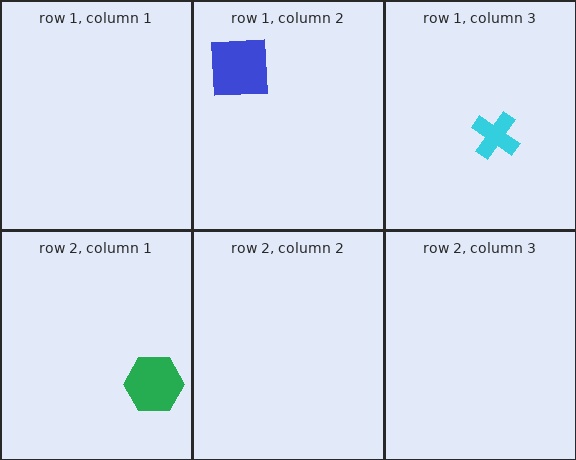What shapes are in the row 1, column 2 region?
The blue square.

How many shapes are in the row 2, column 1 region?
1.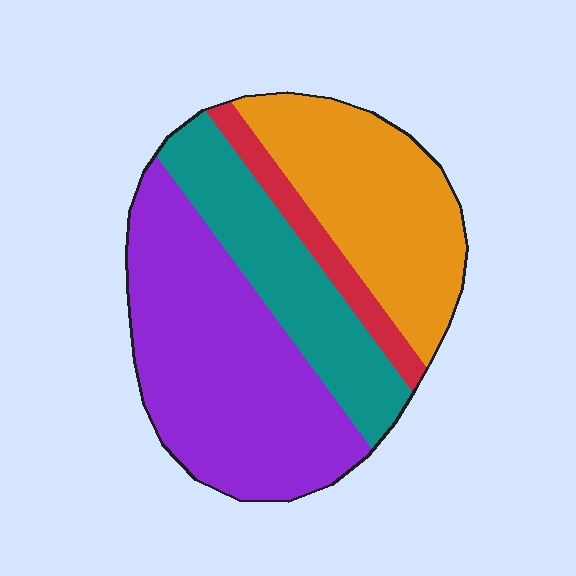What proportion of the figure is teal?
Teal takes up about one fifth (1/5) of the figure.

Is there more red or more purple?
Purple.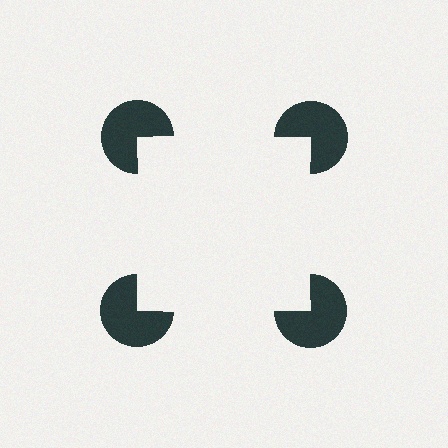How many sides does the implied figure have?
4 sides.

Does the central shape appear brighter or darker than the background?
It typically appears slightly brighter than the background, even though no actual brightness change is drawn.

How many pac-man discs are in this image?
There are 4 — one at each vertex of the illusory square.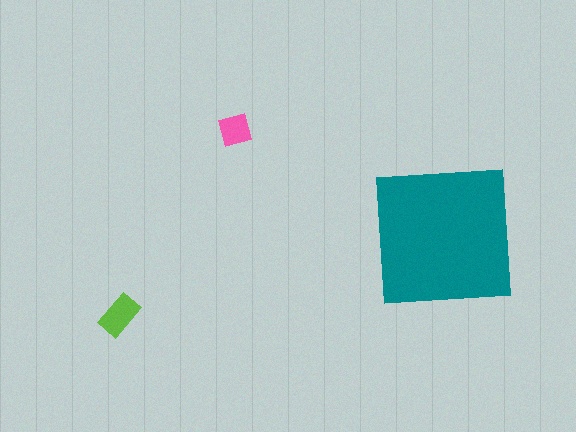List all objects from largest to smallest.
The teal square, the lime rectangle, the pink square.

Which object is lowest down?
The lime rectangle is bottommost.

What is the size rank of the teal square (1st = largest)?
1st.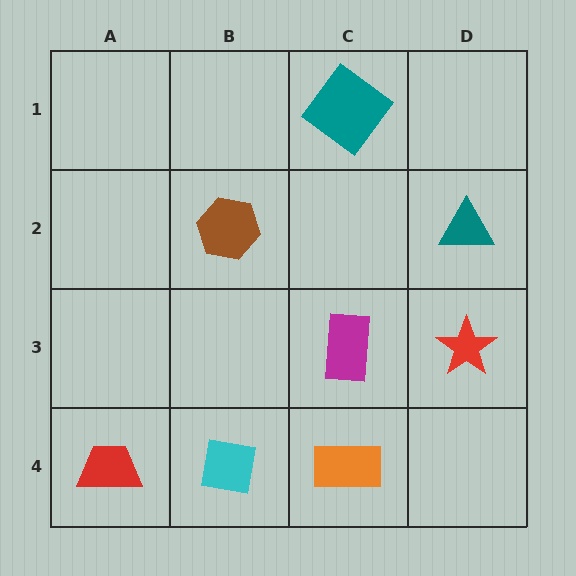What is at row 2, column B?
A brown hexagon.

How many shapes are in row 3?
2 shapes.